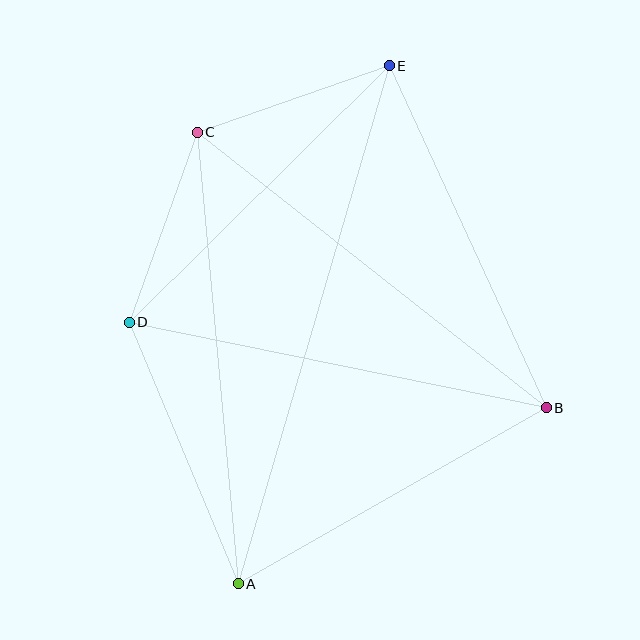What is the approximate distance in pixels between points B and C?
The distance between B and C is approximately 445 pixels.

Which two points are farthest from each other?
Points A and E are farthest from each other.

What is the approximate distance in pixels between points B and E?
The distance between B and E is approximately 377 pixels.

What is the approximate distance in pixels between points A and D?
The distance between A and D is approximately 283 pixels.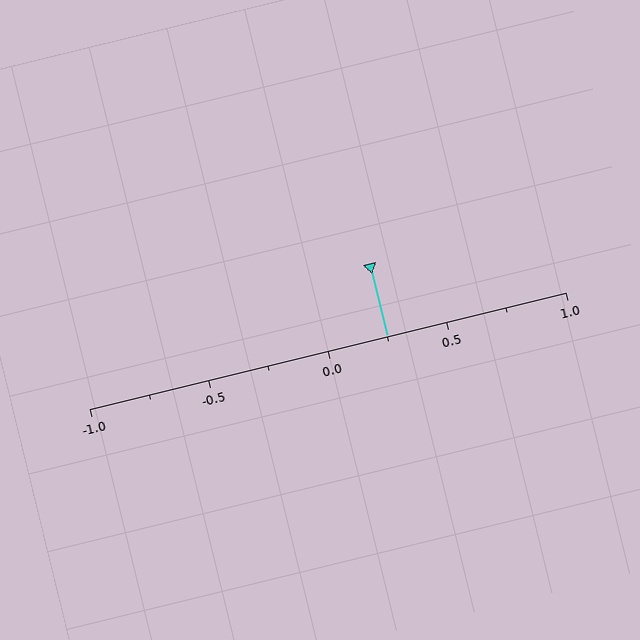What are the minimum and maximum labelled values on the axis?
The axis runs from -1.0 to 1.0.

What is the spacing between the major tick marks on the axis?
The major ticks are spaced 0.5 apart.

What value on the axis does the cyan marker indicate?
The marker indicates approximately 0.25.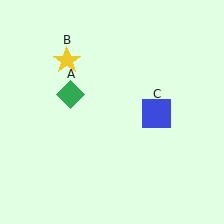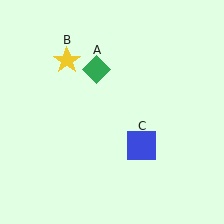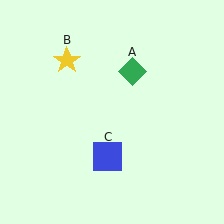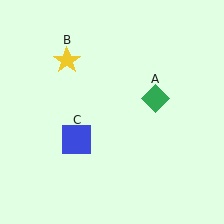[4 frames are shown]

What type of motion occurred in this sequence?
The green diamond (object A), blue square (object C) rotated clockwise around the center of the scene.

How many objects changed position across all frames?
2 objects changed position: green diamond (object A), blue square (object C).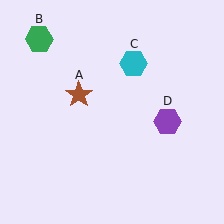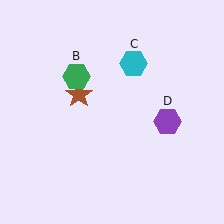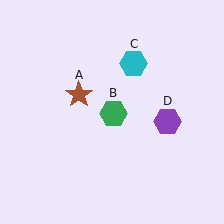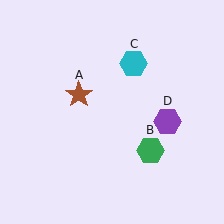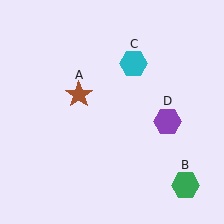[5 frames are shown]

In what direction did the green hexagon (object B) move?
The green hexagon (object B) moved down and to the right.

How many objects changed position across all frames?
1 object changed position: green hexagon (object B).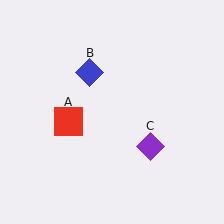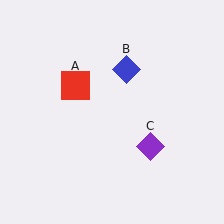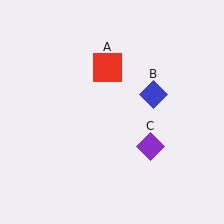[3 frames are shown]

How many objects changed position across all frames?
2 objects changed position: red square (object A), blue diamond (object B).